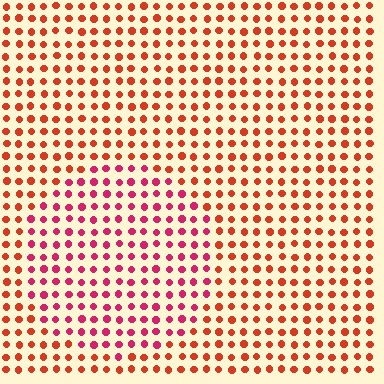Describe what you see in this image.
The image is filled with small red elements in a uniform arrangement. A circle-shaped region is visible where the elements are tinted to a slightly different hue, forming a subtle color boundary.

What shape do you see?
I see a circle.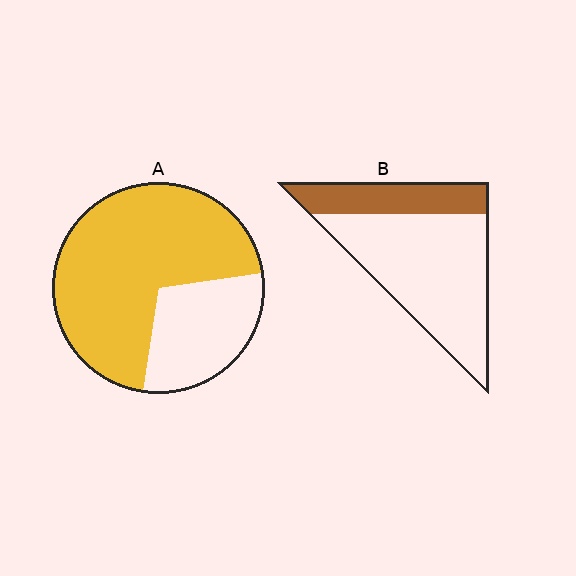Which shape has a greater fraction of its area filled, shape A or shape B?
Shape A.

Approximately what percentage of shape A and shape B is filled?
A is approximately 70% and B is approximately 30%.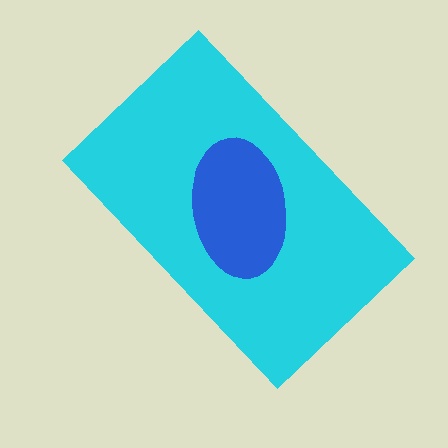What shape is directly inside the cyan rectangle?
The blue ellipse.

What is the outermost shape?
The cyan rectangle.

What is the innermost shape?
The blue ellipse.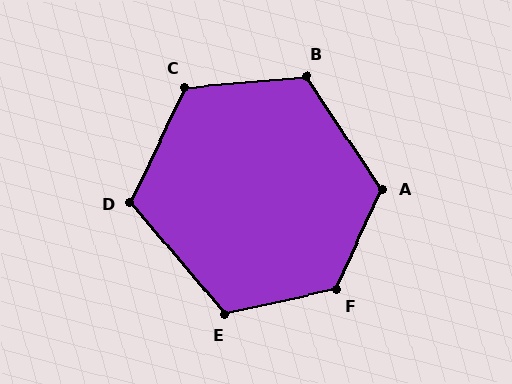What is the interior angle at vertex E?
Approximately 118 degrees (obtuse).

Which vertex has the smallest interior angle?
D, at approximately 114 degrees.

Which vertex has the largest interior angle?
F, at approximately 127 degrees.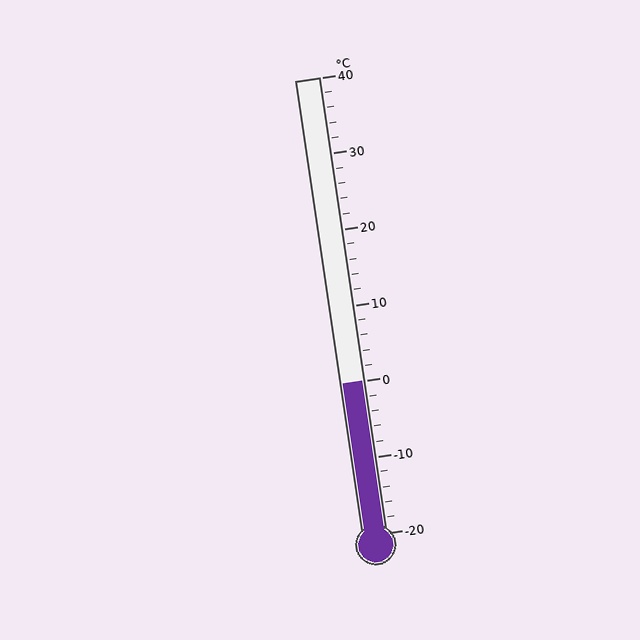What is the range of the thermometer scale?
The thermometer scale ranges from -20°C to 40°C.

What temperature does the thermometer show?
The thermometer shows approximately 0°C.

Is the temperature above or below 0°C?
The temperature is at 0°C.